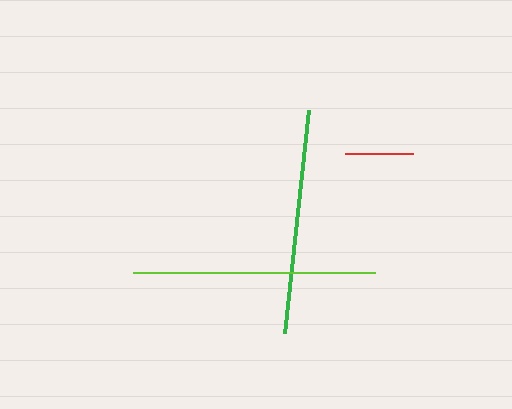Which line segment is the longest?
The lime line is the longest at approximately 242 pixels.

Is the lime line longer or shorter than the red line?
The lime line is longer than the red line.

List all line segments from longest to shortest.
From longest to shortest: lime, green, red.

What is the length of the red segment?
The red segment is approximately 69 pixels long.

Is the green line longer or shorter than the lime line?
The lime line is longer than the green line.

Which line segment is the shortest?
The red line is the shortest at approximately 69 pixels.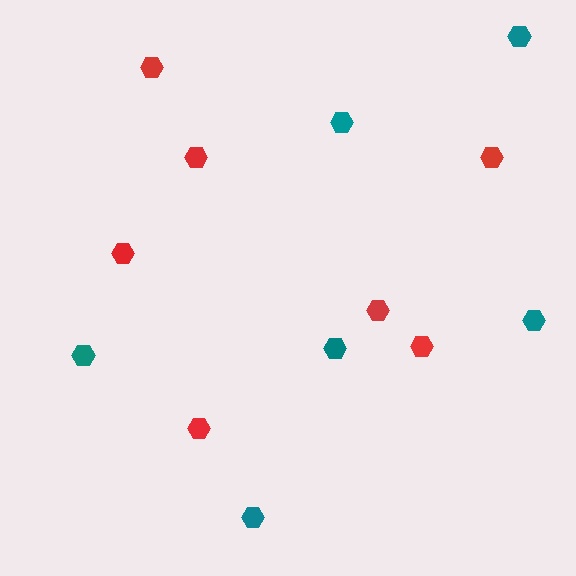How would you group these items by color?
There are 2 groups: one group of teal hexagons (6) and one group of red hexagons (7).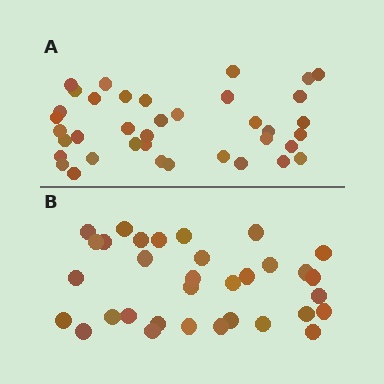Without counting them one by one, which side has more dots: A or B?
Region A (the top region) has more dots.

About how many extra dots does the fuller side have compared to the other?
Region A has about 5 more dots than region B.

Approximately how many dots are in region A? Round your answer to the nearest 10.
About 40 dots. (The exact count is 38, which rounds to 40.)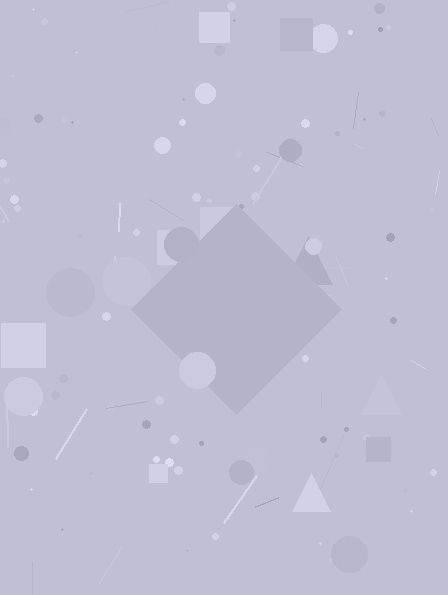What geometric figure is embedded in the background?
A diamond is embedded in the background.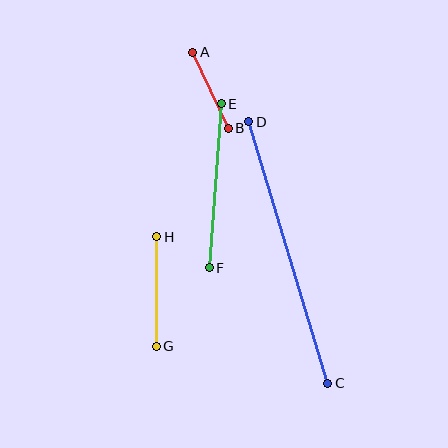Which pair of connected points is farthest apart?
Points C and D are farthest apart.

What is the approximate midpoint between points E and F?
The midpoint is at approximately (215, 186) pixels.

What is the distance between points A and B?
The distance is approximately 83 pixels.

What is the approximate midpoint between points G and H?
The midpoint is at approximately (156, 291) pixels.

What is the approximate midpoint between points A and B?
The midpoint is at approximately (211, 90) pixels.